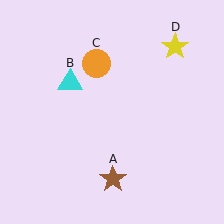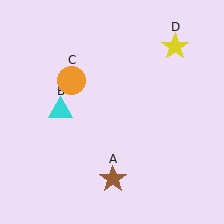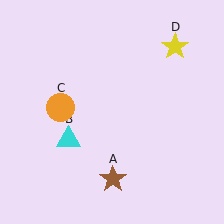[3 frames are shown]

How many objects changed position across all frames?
2 objects changed position: cyan triangle (object B), orange circle (object C).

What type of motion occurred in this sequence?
The cyan triangle (object B), orange circle (object C) rotated counterclockwise around the center of the scene.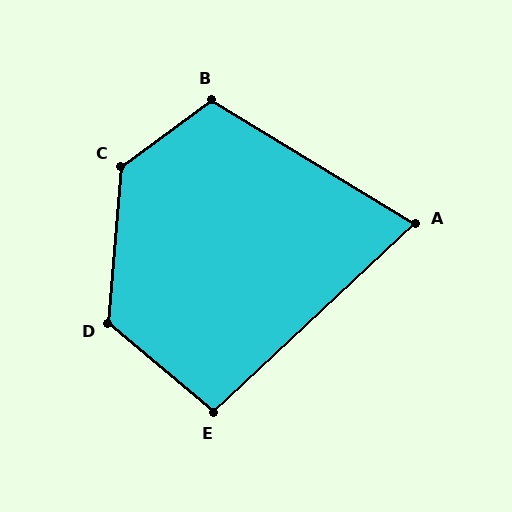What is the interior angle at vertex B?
Approximately 113 degrees (obtuse).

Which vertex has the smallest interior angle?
A, at approximately 74 degrees.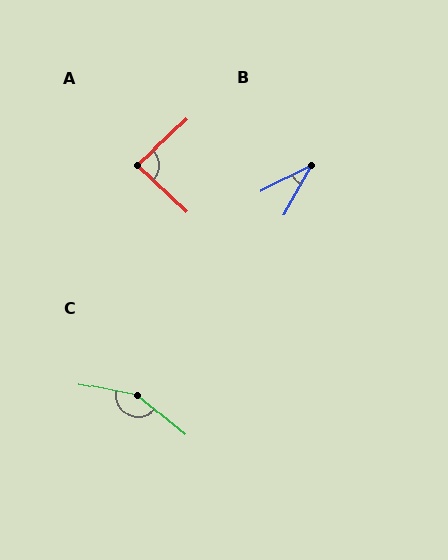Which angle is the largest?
C, at approximately 151 degrees.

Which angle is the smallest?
B, at approximately 35 degrees.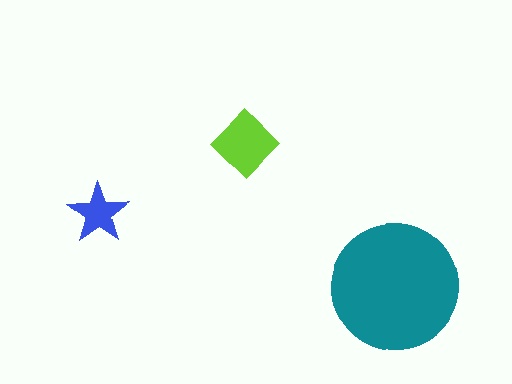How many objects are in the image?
There are 3 objects in the image.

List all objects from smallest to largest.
The blue star, the lime diamond, the teal circle.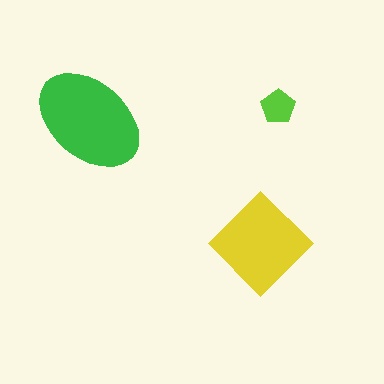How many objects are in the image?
There are 3 objects in the image.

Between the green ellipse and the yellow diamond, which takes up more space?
The green ellipse.